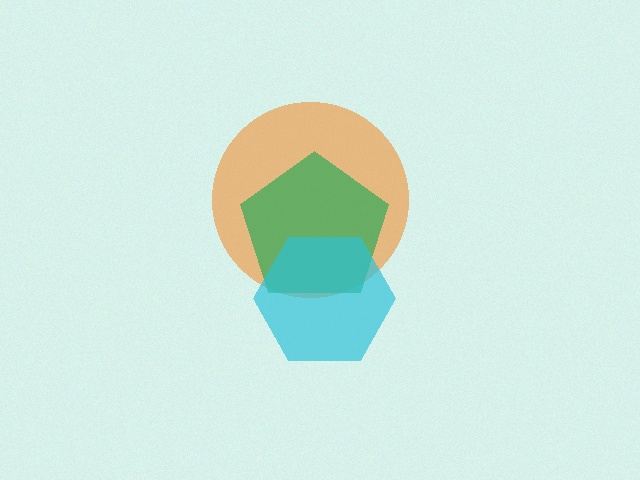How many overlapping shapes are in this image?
There are 3 overlapping shapes in the image.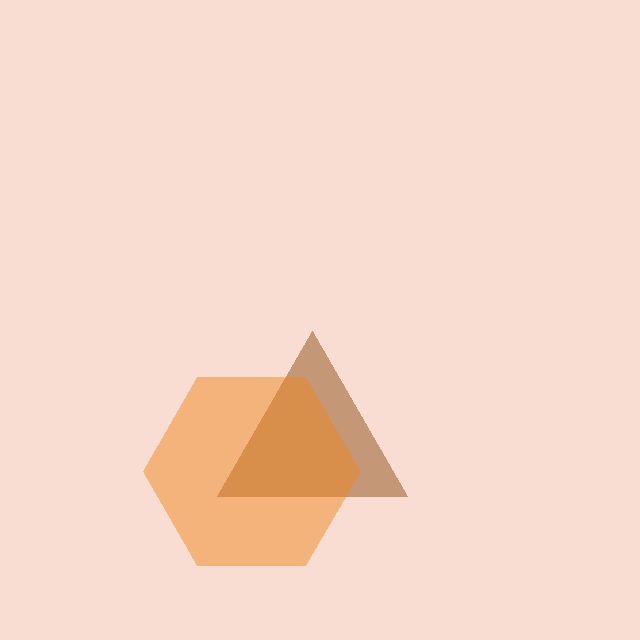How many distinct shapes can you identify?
There are 2 distinct shapes: a brown triangle, an orange hexagon.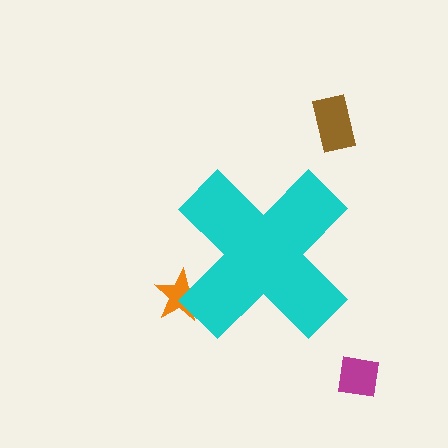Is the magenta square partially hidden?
No, the magenta square is fully visible.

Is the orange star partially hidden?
Yes, the orange star is partially hidden behind the cyan cross.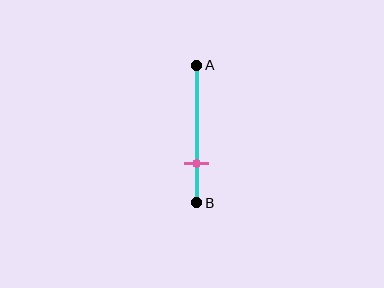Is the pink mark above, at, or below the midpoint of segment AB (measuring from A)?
The pink mark is below the midpoint of segment AB.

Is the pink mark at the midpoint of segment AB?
No, the mark is at about 70% from A, not at the 50% midpoint.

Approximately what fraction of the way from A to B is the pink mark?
The pink mark is approximately 70% of the way from A to B.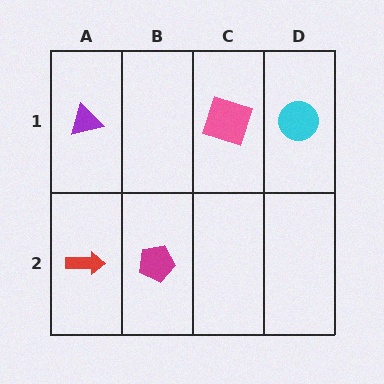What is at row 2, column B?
A magenta pentagon.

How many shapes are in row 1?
3 shapes.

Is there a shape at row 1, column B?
No, that cell is empty.